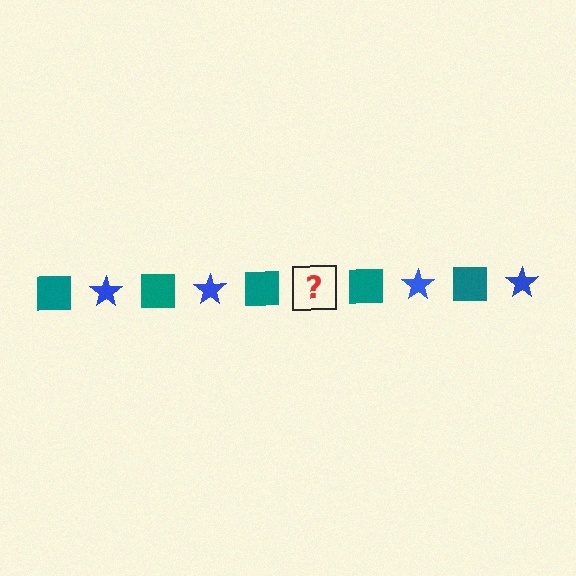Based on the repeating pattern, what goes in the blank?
The blank should be a blue star.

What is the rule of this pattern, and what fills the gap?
The rule is that the pattern alternates between teal square and blue star. The gap should be filled with a blue star.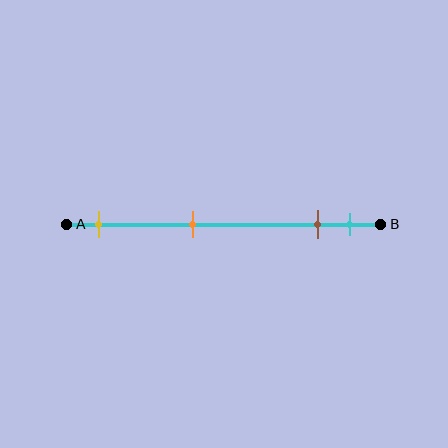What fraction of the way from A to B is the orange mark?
The orange mark is approximately 40% (0.4) of the way from A to B.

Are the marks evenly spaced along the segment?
No, the marks are not evenly spaced.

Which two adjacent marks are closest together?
The brown and cyan marks are the closest adjacent pair.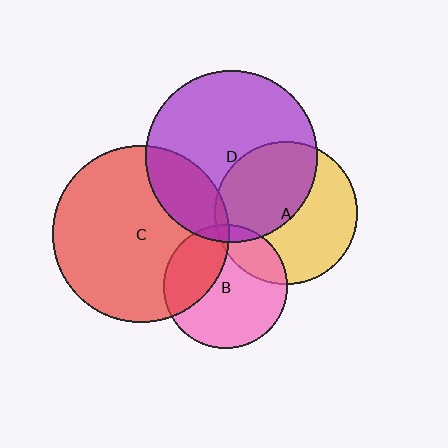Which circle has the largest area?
Circle C (red).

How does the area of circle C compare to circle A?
Approximately 1.5 times.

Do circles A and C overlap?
Yes.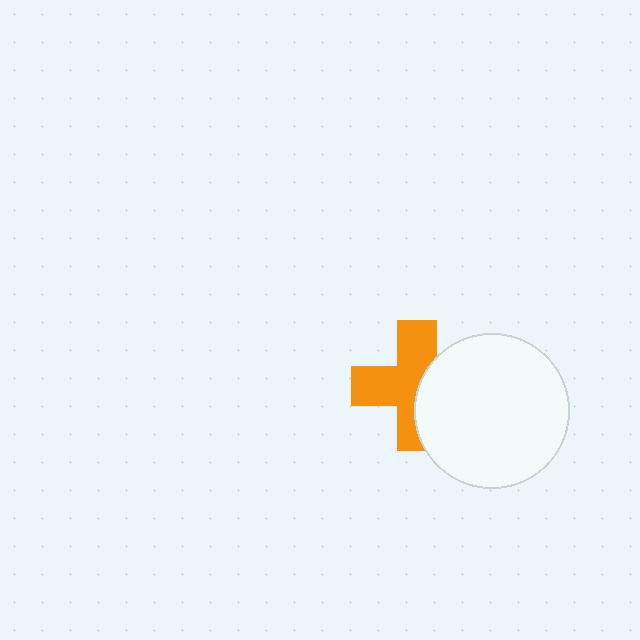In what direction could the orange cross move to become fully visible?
The orange cross could move left. That would shift it out from behind the white circle entirely.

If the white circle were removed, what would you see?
You would see the complete orange cross.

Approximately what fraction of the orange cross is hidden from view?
Roughly 39% of the orange cross is hidden behind the white circle.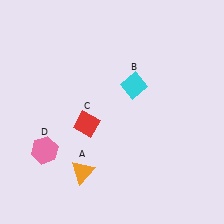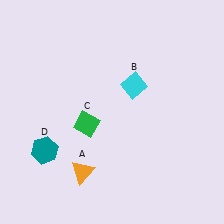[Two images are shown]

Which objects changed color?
C changed from red to green. D changed from pink to teal.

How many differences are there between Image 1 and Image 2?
There are 2 differences between the two images.